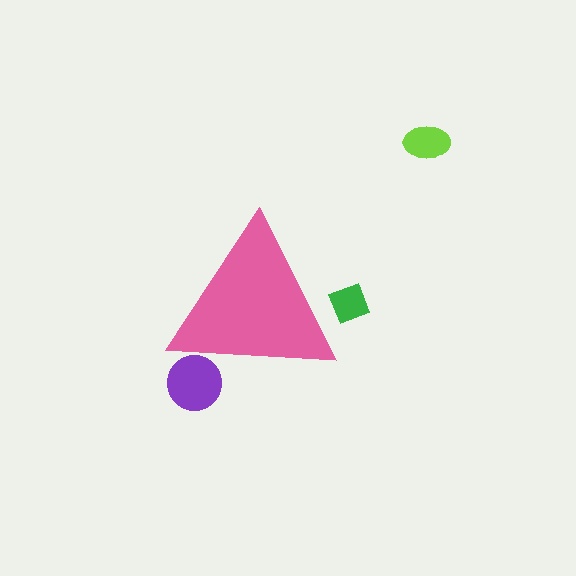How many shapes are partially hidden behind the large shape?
2 shapes are partially hidden.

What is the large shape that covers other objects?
A pink triangle.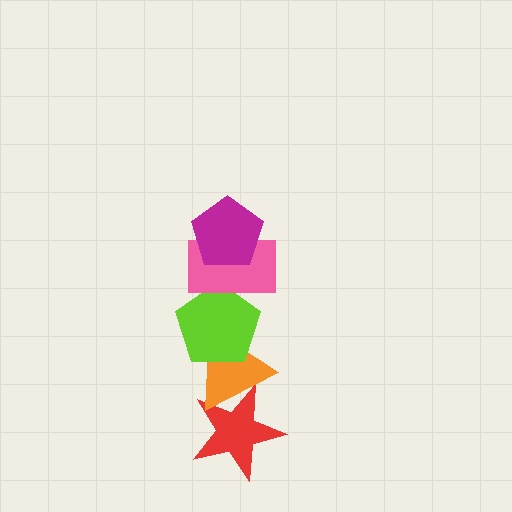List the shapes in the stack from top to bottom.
From top to bottom: the magenta pentagon, the pink rectangle, the lime pentagon, the orange triangle, the red star.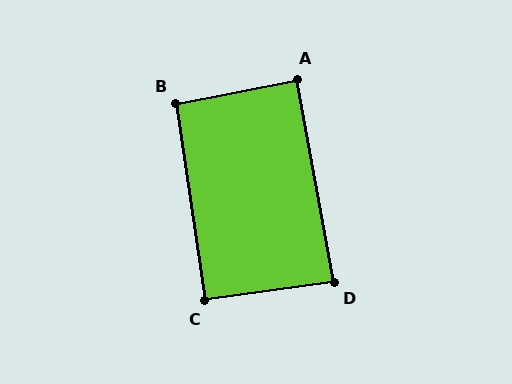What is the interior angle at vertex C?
Approximately 91 degrees (approximately right).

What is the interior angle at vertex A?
Approximately 89 degrees (approximately right).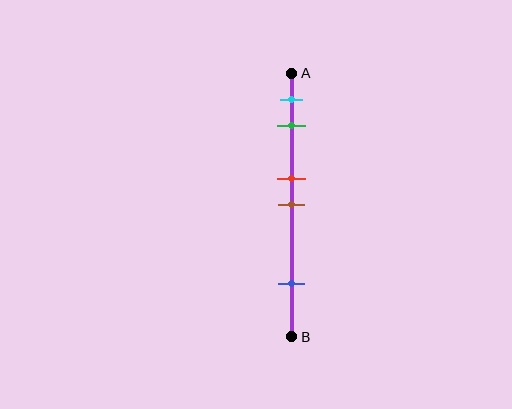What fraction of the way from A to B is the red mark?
The red mark is approximately 40% (0.4) of the way from A to B.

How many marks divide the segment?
There are 5 marks dividing the segment.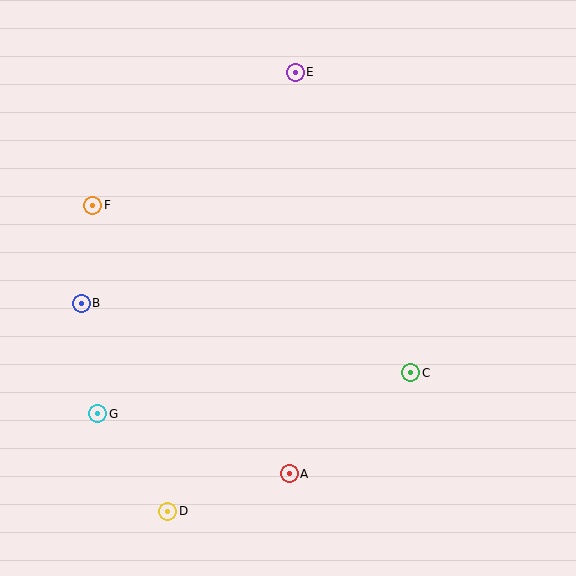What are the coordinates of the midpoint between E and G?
The midpoint between E and G is at (196, 243).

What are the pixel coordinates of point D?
Point D is at (168, 511).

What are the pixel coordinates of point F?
Point F is at (93, 205).